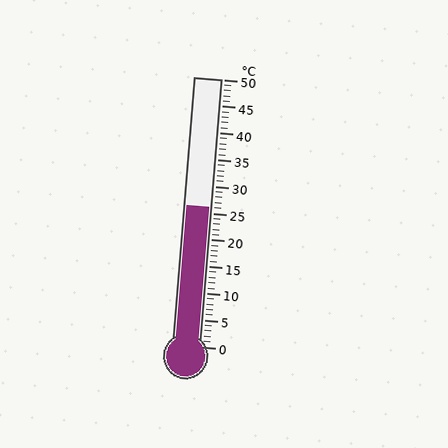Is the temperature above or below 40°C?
The temperature is below 40°C.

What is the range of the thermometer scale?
The thermometer scale ranges from 0°C to 50°C.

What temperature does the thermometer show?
The thermometer shows approximately 26°C.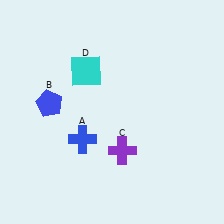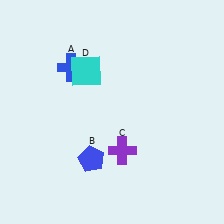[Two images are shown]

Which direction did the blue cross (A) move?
The blue cross (A) moved up.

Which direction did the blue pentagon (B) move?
The blue pentagon (B) moved down.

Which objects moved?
The objects that moved are: the blue cross (A), the blue pentagon (B).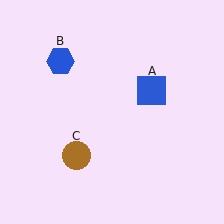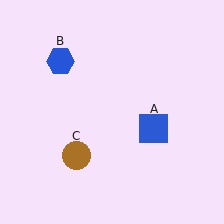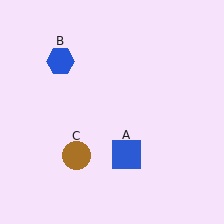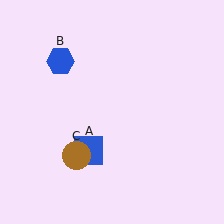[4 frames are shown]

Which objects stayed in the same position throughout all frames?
Blue hexagon (object B) and brown circle (object C) remained stationary.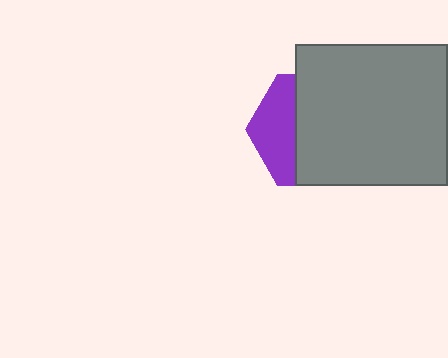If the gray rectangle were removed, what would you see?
You would see the complete purple hexagon.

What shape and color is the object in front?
The object in front is a gray rectangle.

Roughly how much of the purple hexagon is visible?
A small part of it is visible (roughly 36%).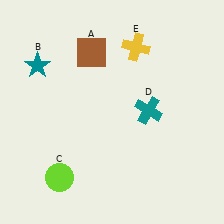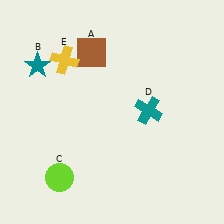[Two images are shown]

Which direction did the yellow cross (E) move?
The yellow cross (E) moved left.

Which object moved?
The yellow cross (E) moved left.